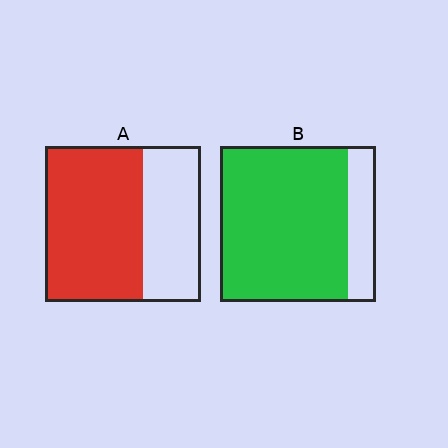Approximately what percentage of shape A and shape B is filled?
A is approximately 65% and B is approximately 80%.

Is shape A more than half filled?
Yes.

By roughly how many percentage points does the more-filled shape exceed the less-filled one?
By roughly 20 percentage points (B over A).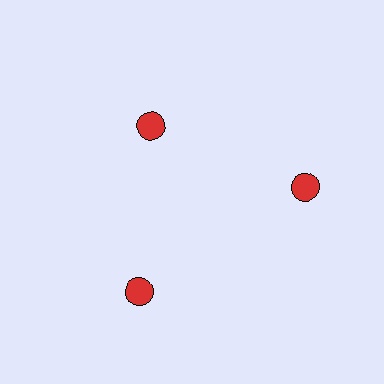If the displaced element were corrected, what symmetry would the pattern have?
It would have 3-fold rotational symmetry — the pattern would map onto itself every 120 degrees.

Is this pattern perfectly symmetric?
No. The 3 red circles are arranged in a ring, but one element near the 11 o'clock position is pulled inward toward the center, breaking the 3-fold rotational symmetry.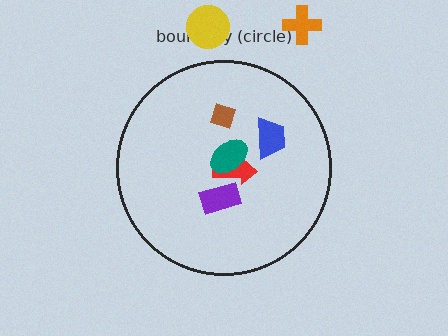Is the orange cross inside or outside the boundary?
Outside.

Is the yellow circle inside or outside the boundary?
Outside.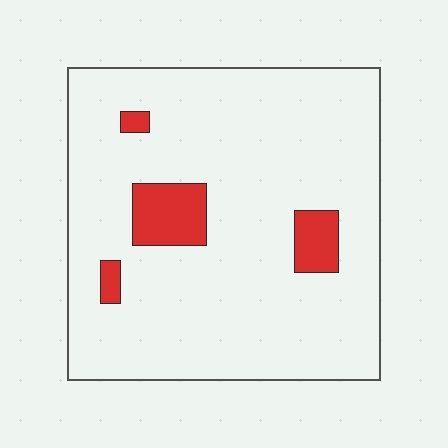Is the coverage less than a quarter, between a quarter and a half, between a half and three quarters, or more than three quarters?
Less than a quarter.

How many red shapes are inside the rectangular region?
4.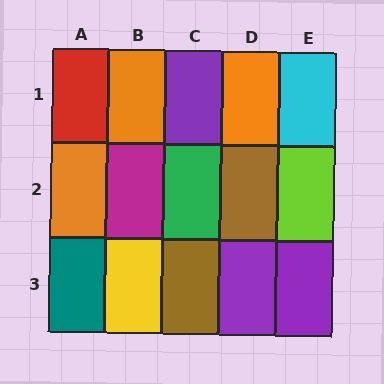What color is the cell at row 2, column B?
Magenta.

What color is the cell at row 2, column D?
Brown.